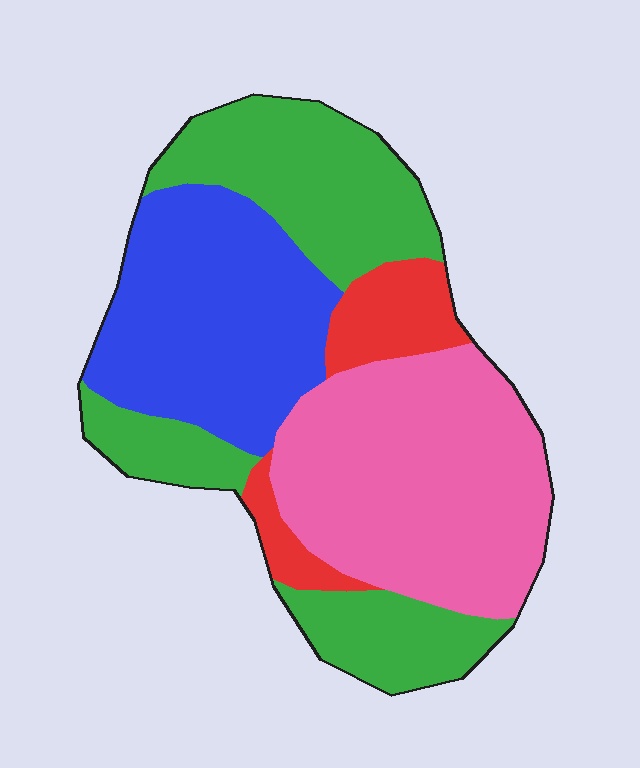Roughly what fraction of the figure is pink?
Pink covers 32% of the figure.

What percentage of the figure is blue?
Blue takes up between a quarter and a half of the figure.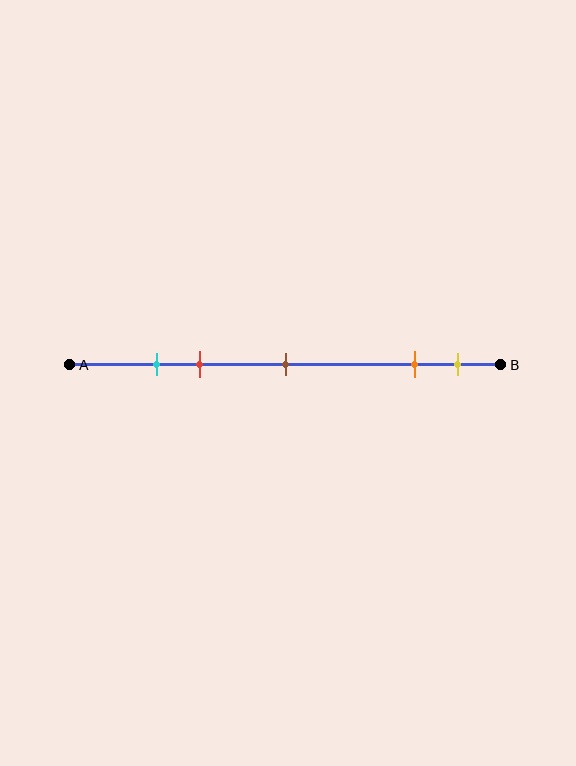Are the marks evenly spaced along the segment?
No, the marks are not evenly spaced.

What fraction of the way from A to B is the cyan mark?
The cyan mark is approximately 20% (0.2) of the way from A to B.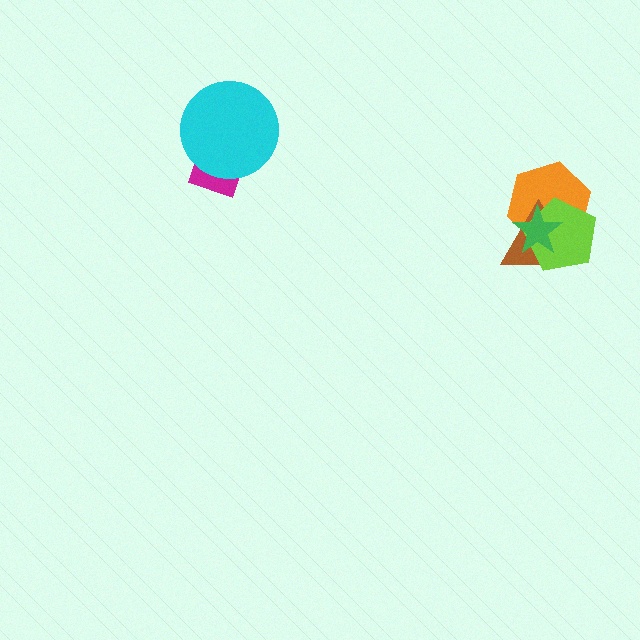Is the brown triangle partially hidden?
Yes, it is partially covered by another shape.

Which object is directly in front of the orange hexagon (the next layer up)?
The brown triangle is directly in front of the orange hexagon.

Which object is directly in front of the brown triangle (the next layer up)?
The lime pentagon is directly in front of the brown triangle.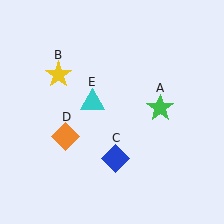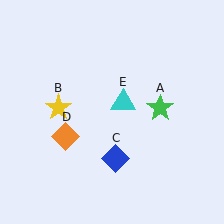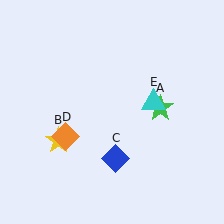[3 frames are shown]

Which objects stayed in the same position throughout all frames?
Green star (object A) and blue diamond (object C) and orange diamond (object D) remained stationary.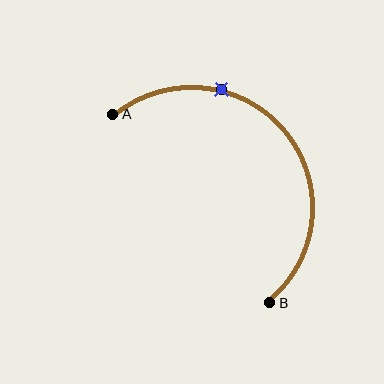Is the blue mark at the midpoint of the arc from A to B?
No. The blue mark lies on the arc but is closer to endpoint A. The arc midpoint would be at the point on the curve equidistant along the arc from both A and B.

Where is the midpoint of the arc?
The arc midpoint is the point on the curve farthest from the straight line joining A and B. It sits above and to the right of that line.